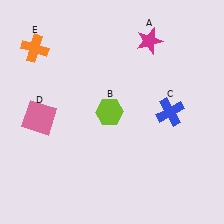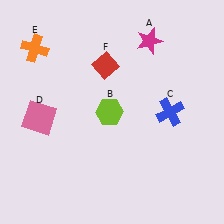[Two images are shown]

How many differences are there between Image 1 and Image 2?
There is 1 difference between the two images.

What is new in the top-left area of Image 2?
A red diamond (F) was added in the top-left area of Image 2.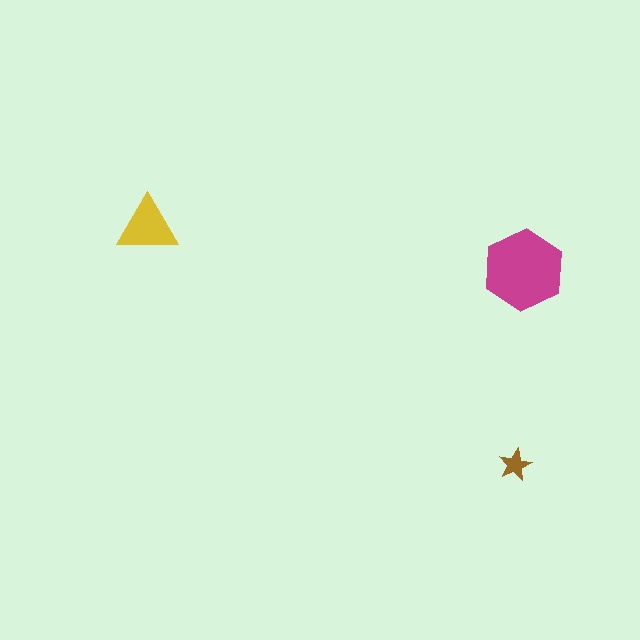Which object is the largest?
The magenta hexagon.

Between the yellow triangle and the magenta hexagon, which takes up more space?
The magenta hexagon.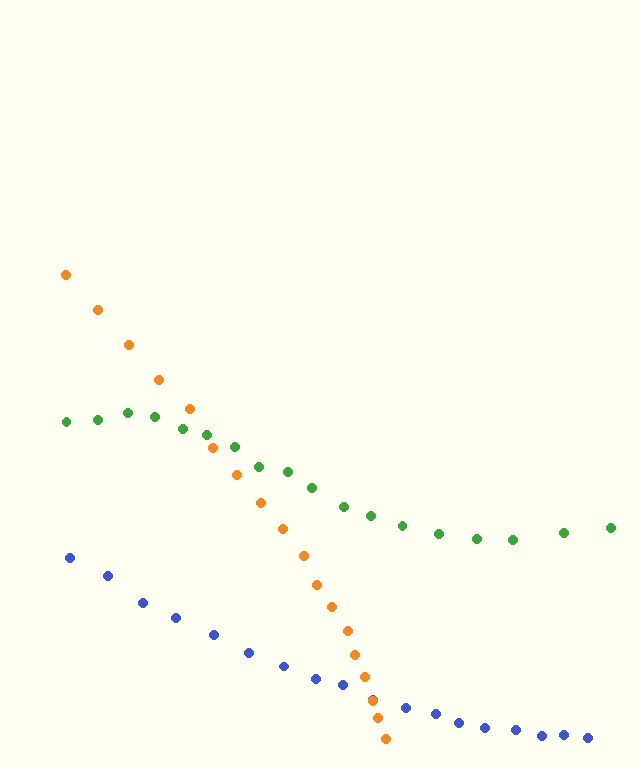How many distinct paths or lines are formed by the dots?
There are 3 distinct paths.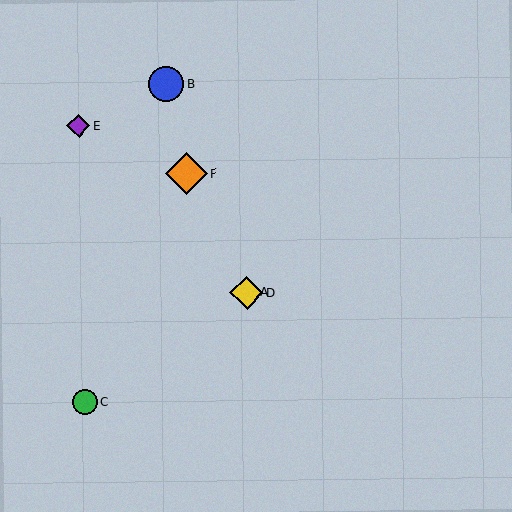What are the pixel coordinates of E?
Object E is at (79, 126).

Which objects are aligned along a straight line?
Objects A, C, D are aligned along a straight line.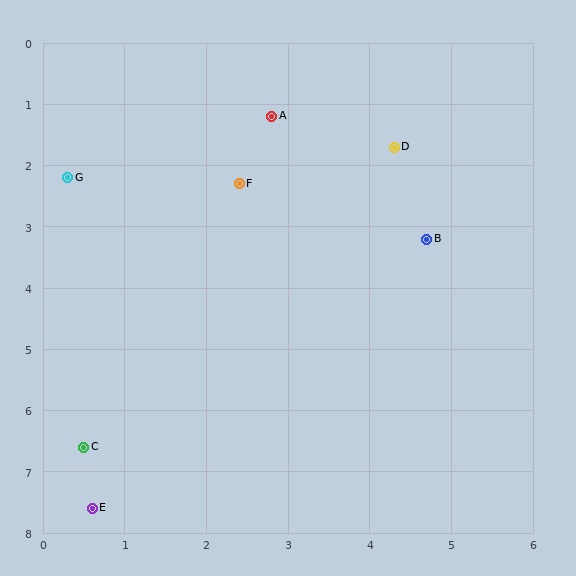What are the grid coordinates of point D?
Point D is at approximately (4.3, 1.7).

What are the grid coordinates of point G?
Point G is at approximately (0.3, 2.2).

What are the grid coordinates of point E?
Point E is at approximately (0.6, 7.6).